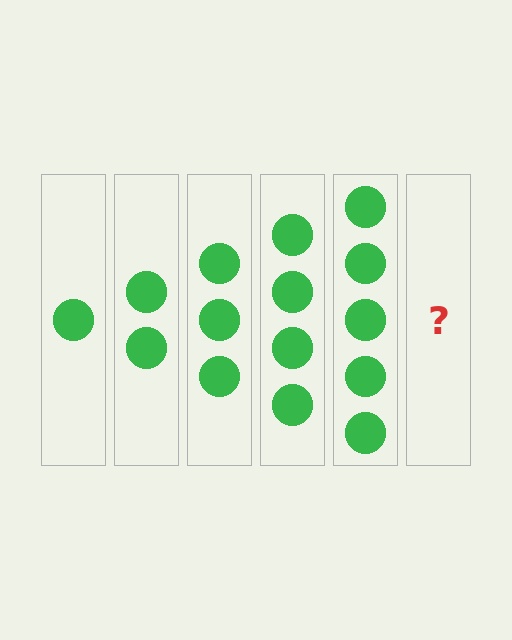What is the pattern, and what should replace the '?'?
The pattern is that each step adds one more circle. The '?' should be 6 circles.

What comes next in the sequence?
The next element should be 6 circles.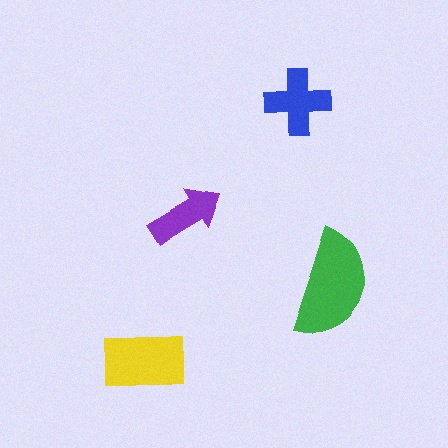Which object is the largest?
The green semicircle.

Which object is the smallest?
The purple arrow.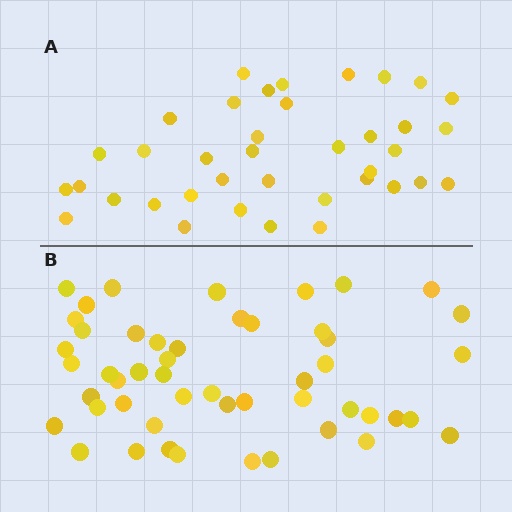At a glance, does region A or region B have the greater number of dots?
Region B (the bottom region) has more dots.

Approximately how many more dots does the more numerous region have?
Region B has roughly 12 or so more dots than region A.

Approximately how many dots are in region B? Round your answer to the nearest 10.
About 50 dots.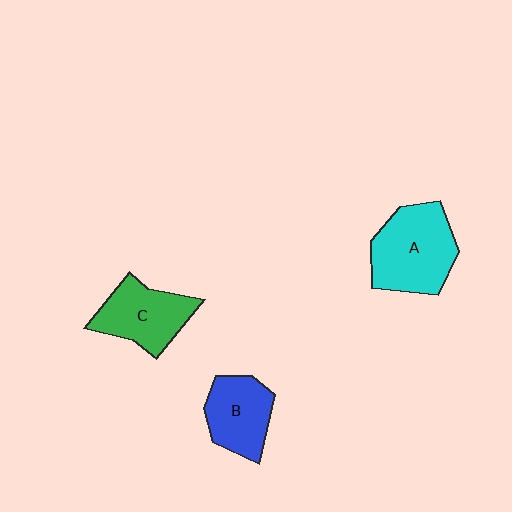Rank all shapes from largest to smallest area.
From largest to smallest: A (cyan), C (green), B (blue).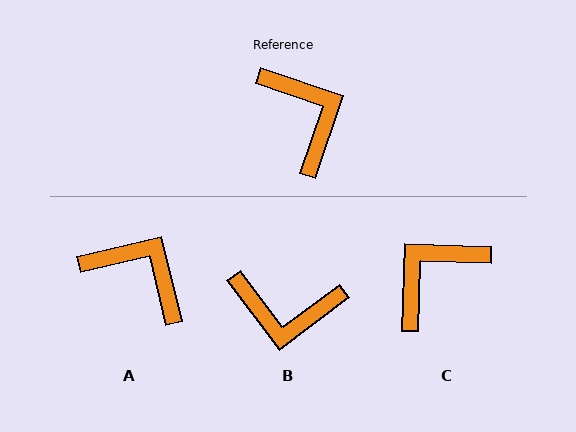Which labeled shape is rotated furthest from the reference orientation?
B, about 125 degrees away.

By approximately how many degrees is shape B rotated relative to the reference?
Approximately 125 degrees clockwise.